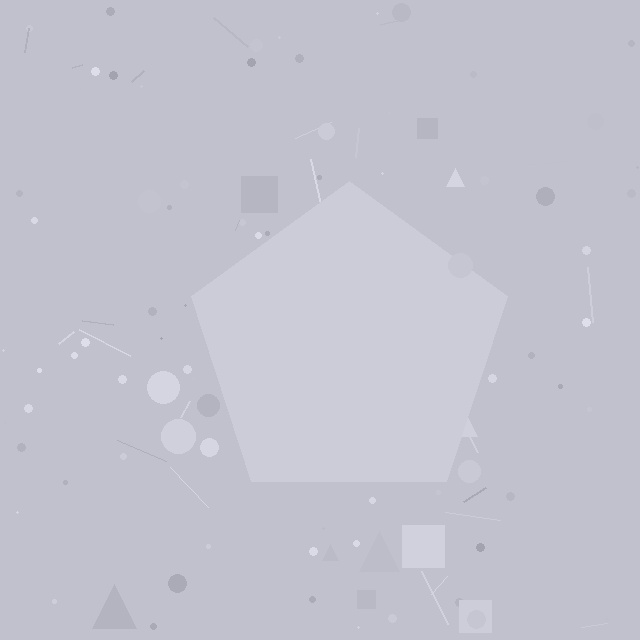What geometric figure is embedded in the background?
A pentagon is embedded in the background.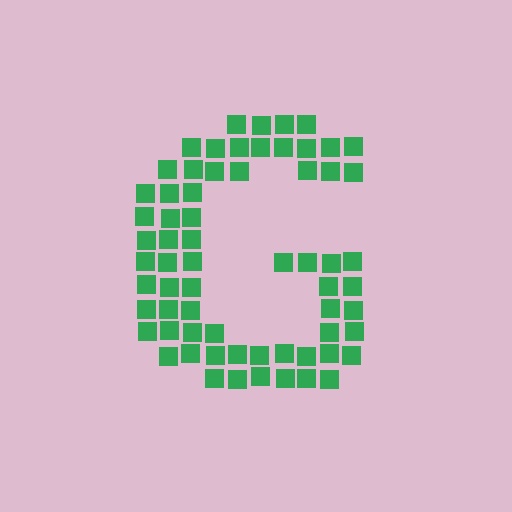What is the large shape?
The large shape is the letter G.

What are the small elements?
The small elements are squares.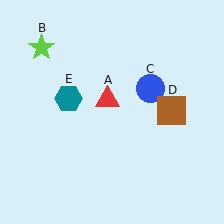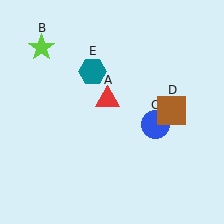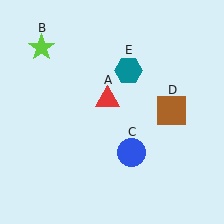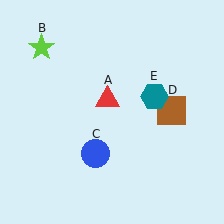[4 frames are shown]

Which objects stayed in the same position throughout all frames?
Red triangle (object A) and lime star (object B) and brown square (object D) remained stationary.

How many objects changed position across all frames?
2 objects changed position: blue circle (object C), teal hexagon (object E).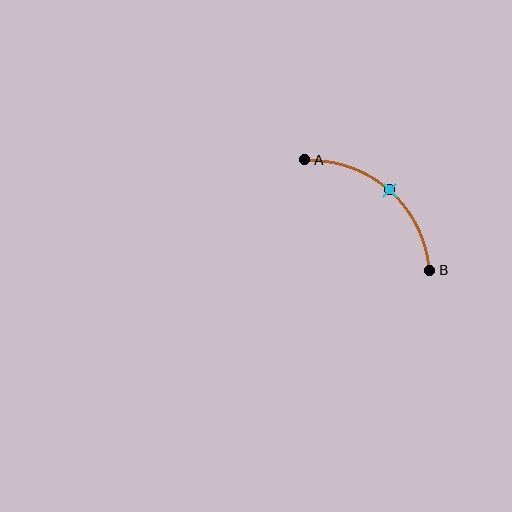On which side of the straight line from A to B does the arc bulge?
The arc bulges above and to the right of the straight line connecting A and B.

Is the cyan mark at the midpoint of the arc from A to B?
Yes. The cyan mark lies on the arc at equal arc-length from both A and B — it is the arc midpoint.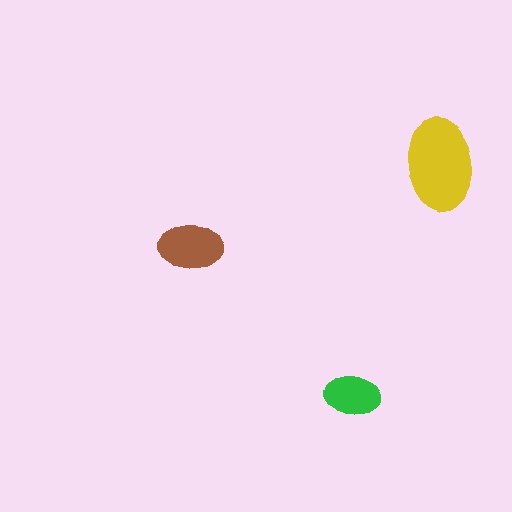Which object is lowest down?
The green ellipse is bottommost.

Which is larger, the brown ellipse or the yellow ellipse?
The yellow one.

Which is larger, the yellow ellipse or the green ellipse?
The yellow one.